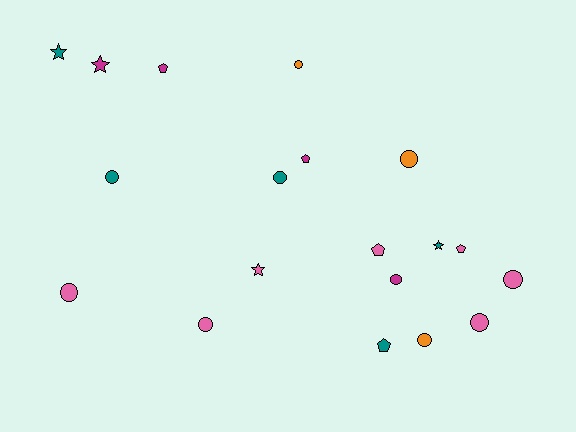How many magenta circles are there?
There is 1 magenta circle.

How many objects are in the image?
There are 19 objects.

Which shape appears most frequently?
Circle, with 10 objects.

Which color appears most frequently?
Pink, with 7 objects.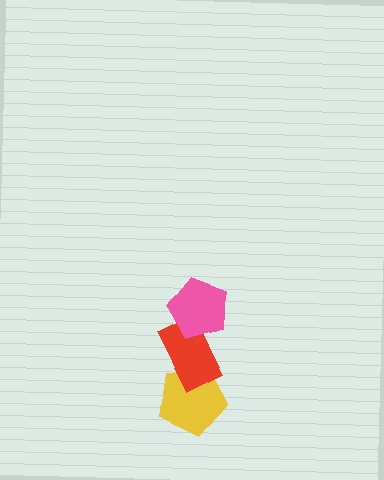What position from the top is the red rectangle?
The red rectangle is 2nd from the top.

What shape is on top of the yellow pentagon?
The red rectangle is on top of the yellow pentagon.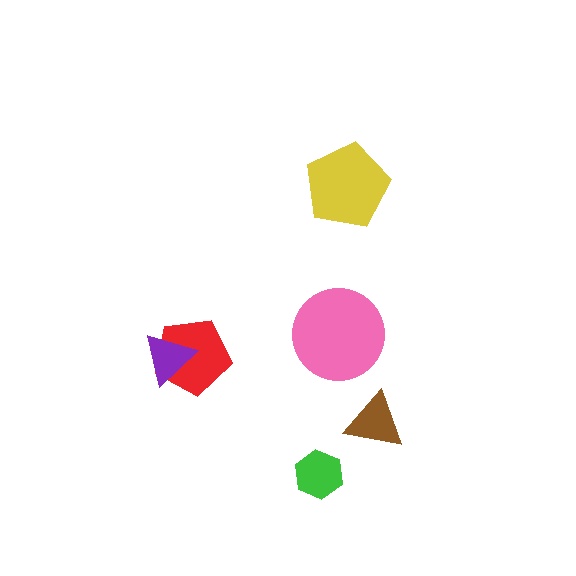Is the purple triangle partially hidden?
No, no other shape covers it.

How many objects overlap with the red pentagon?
1 object overlaps with the red pentagon.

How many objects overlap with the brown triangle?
0 objects overlap with the brown triangle.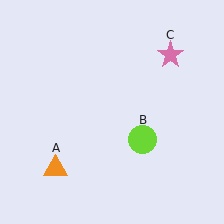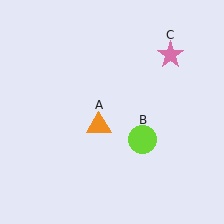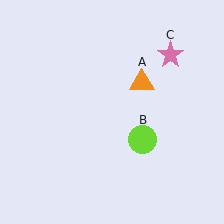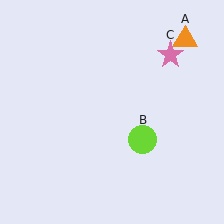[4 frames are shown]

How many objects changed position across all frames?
1 object changed position: orange triangle (object A).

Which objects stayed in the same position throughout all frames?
Lime circle (object B) and pink star (object C) remained stationary.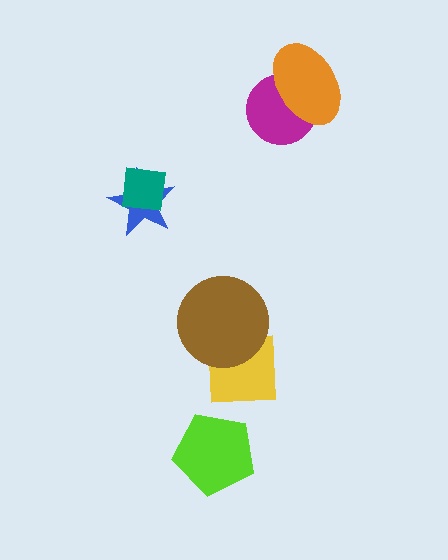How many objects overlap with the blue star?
1 object overlaps with the blue star.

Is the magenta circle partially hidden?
Yes, it is partially covered by another shape.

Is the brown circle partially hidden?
No, no other shape covers it.